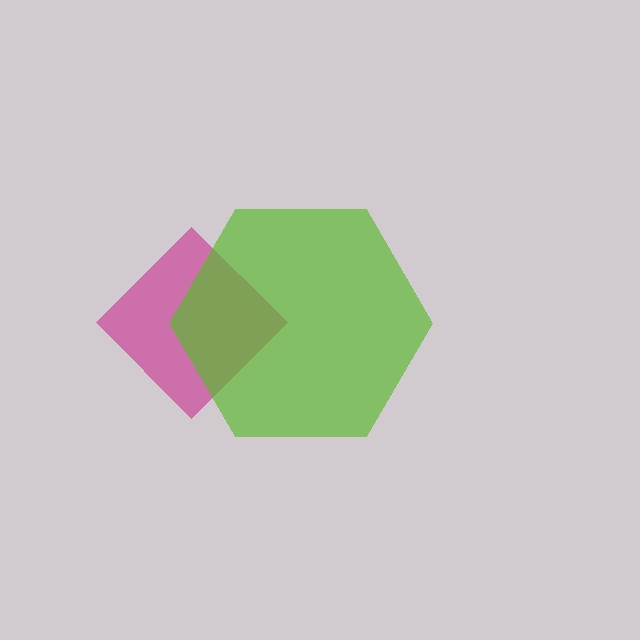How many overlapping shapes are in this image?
There are 2 overlapping shapes in the image.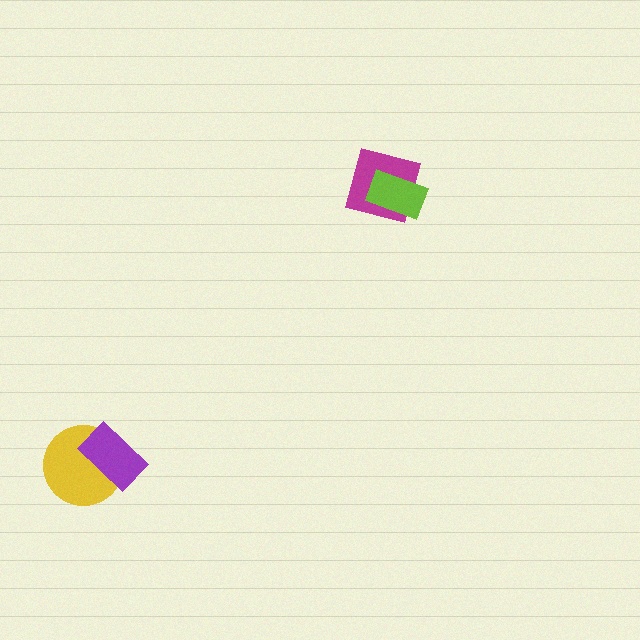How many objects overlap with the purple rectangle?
1 object overlaps with the purple rectangle.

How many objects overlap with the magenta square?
1 object overlaps with the magenta square.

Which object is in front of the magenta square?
The lime rectangle is in front of the magenta square.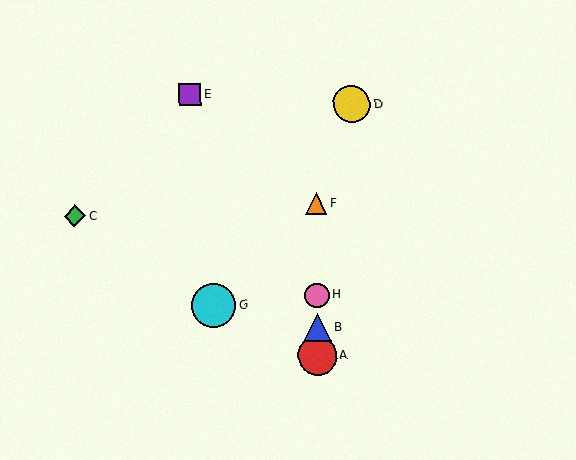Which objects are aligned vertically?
Objects A, B, F, H are aligned vertically.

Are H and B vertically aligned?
Yes, both are at x≈317.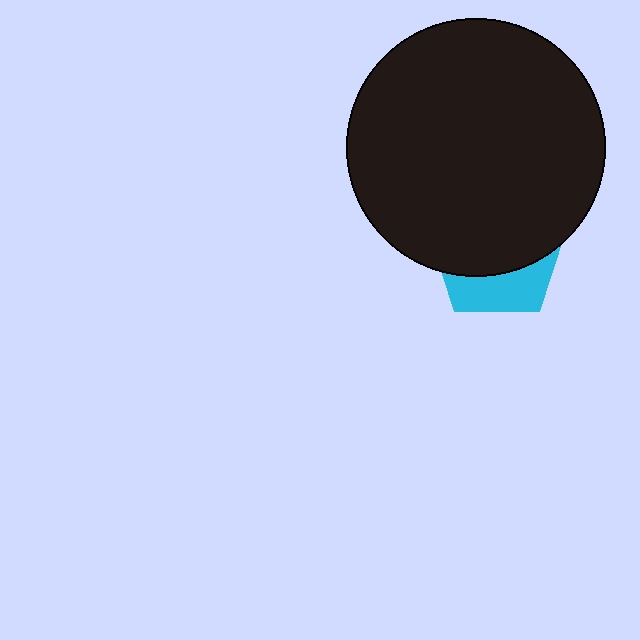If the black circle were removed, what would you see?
You would see the complete cyan pentagon.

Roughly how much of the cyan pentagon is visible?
A small part of it is visible (roughly 33%).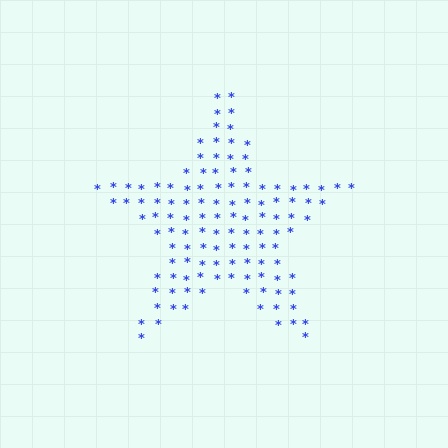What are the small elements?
The small elements are asterisks.